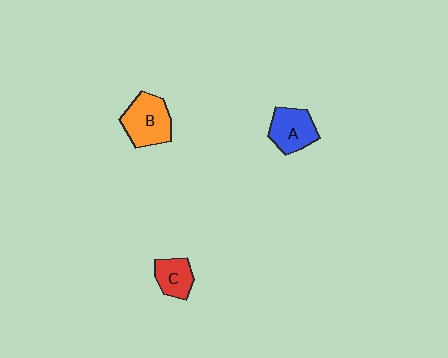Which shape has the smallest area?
Shape C (red).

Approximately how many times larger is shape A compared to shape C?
Approximately 1.3 times.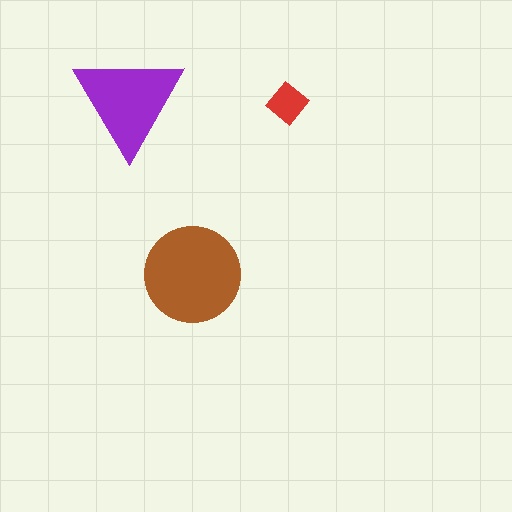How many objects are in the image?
There are 3 objects in the image.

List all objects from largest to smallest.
The brown circle, the purple triangle, the red diamond.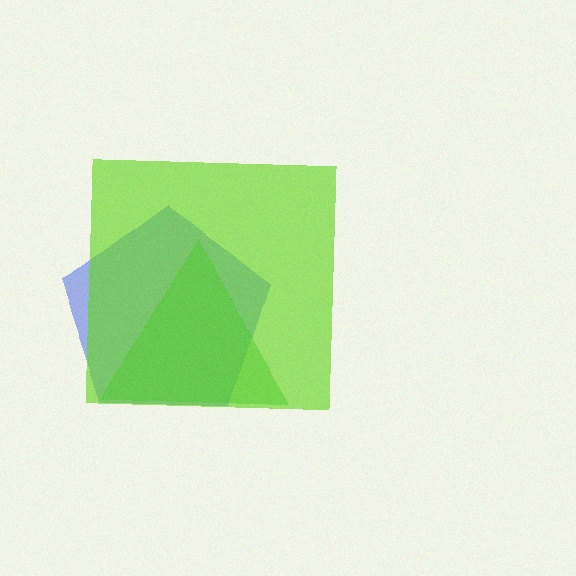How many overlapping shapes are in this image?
There are 3 overlapping shapes in the image.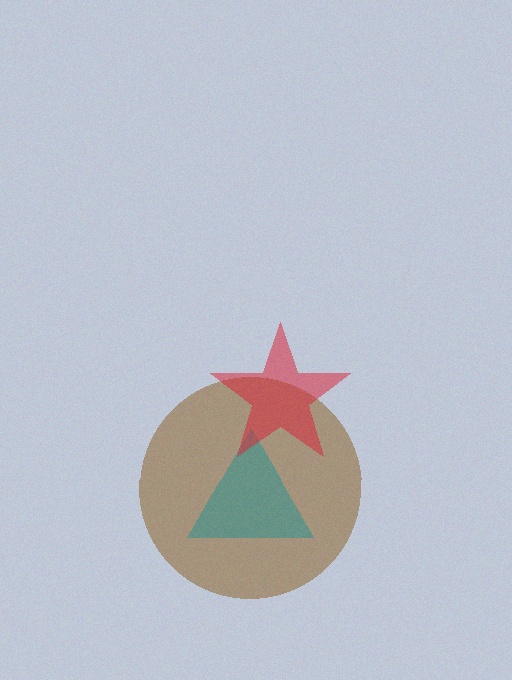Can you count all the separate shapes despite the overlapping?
Yes, there are 3 separate shapes.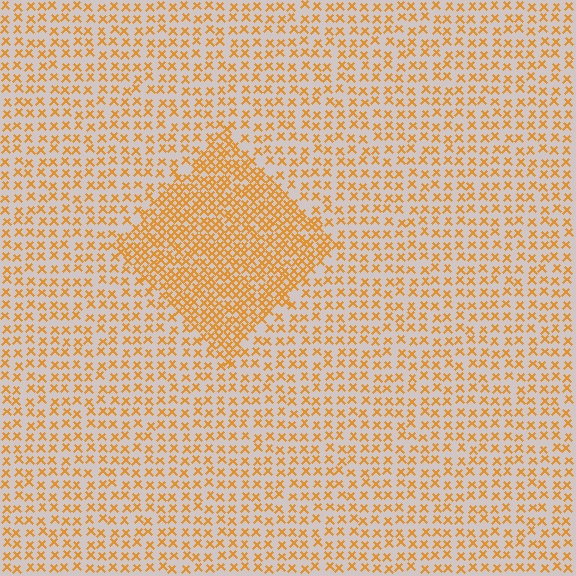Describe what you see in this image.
The image contains small orange elements arranged at two different densities. A diamond-shaped region is visible where the elements are more densely packed than the surrounding area.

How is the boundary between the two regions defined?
The boundary is defined by a change in element density (approximately 2.1x ratio). All elements are the same color, size, and shape.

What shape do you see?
I see a diamond.